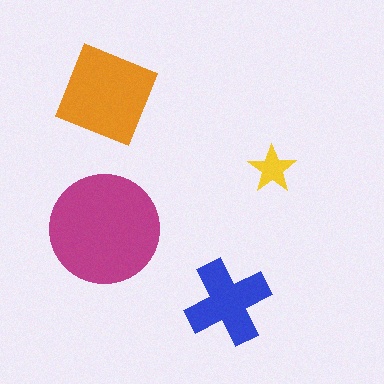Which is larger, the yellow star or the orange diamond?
The orange diamond.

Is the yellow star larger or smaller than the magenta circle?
Smaller.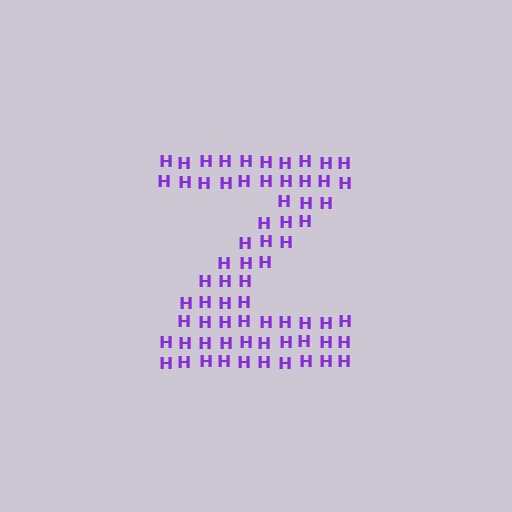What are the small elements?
The small elements are letter H's.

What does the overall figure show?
The overall figure shows the letter Z.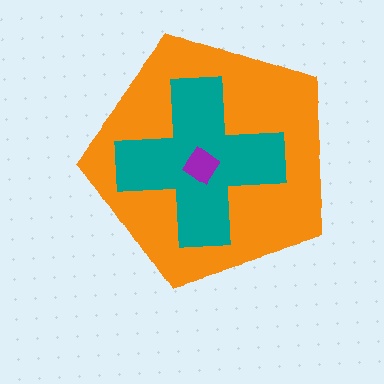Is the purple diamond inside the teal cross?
Yes.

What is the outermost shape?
The orange pentagon.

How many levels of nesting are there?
3.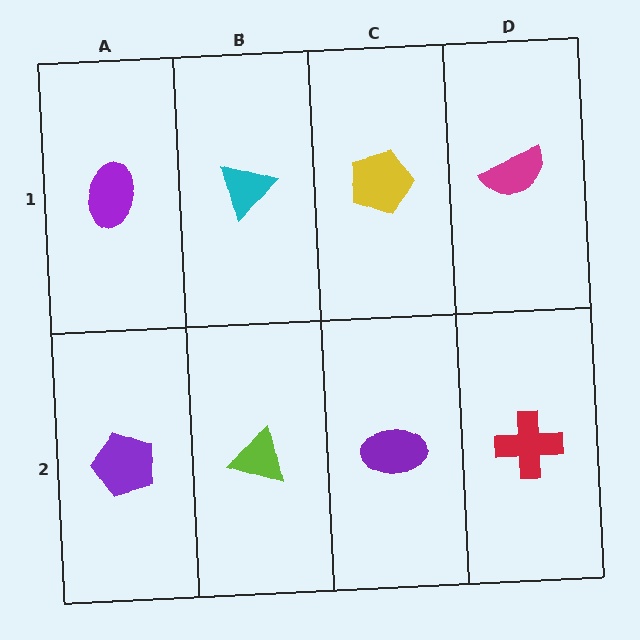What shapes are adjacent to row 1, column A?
A purple pentagon (row 2, column A), a cyan triangle (row 1, column B).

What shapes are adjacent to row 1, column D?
A red cross (row 2, column D), a yellow pentagon (row 1, column C).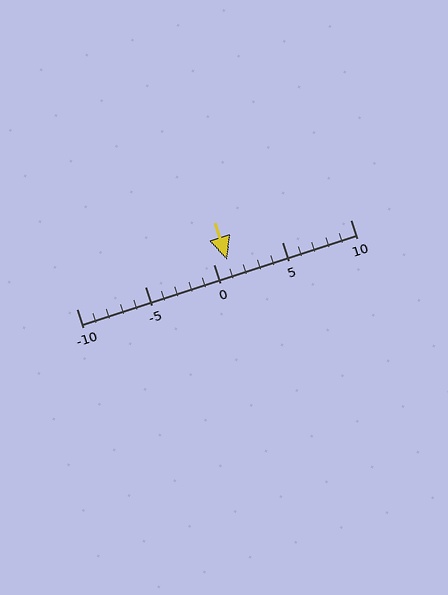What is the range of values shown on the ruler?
The ruler shows values from -10 to 10.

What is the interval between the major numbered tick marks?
The major tick marks are spaced 5 units apart.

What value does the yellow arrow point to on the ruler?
The yellow arrow points to approximately 1.